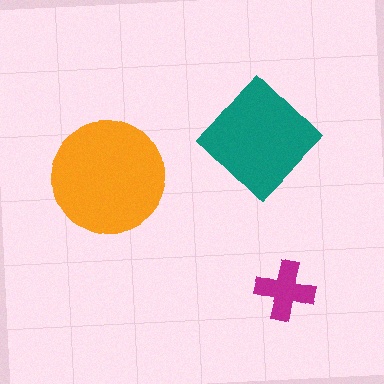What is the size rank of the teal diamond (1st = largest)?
2nd.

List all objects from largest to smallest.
The orange circle, the teal diamond, the magenta cross.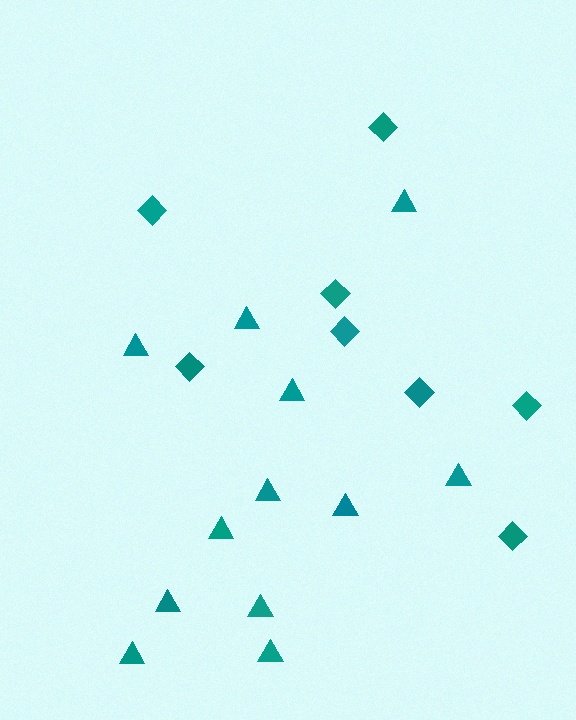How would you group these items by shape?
There are 2 groups: one group of triangles (12) and one group of diamonds (8).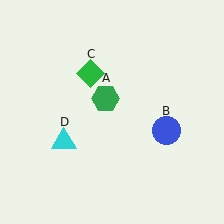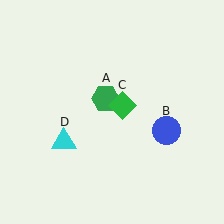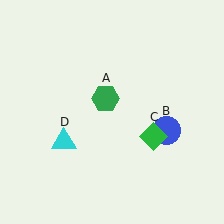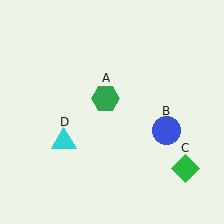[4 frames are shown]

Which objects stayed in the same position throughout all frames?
Green hexagon (object A) and blue circle (object B) and cyan triangle (object D) remained stationary.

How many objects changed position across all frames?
1 object changed position: green diamond (object C).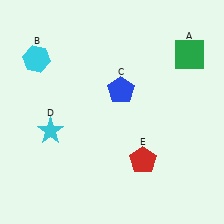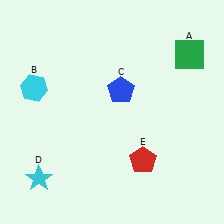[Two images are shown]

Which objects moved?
The objects that moved are: the cyan hexagon (B), the cyan star (D).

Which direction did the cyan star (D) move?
The cyan star (D) moved down.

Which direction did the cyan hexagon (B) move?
The cyan hexagon (B) moved down.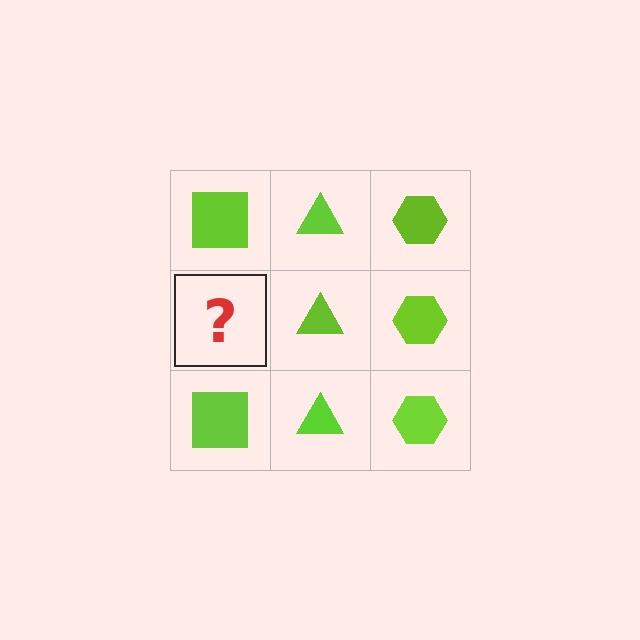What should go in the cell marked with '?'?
The missing cell should contain a lime square.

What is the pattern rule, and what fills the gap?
The rule is that each column has a consistent shape. The gap should be filled with a lime square.